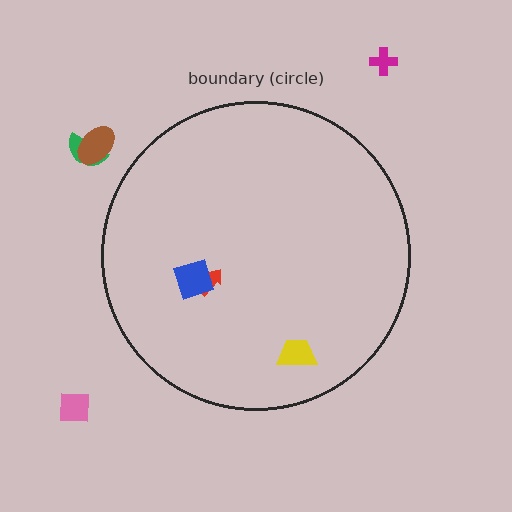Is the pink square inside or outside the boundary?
Outside.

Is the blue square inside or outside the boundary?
Inside.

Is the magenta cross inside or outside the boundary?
Outside.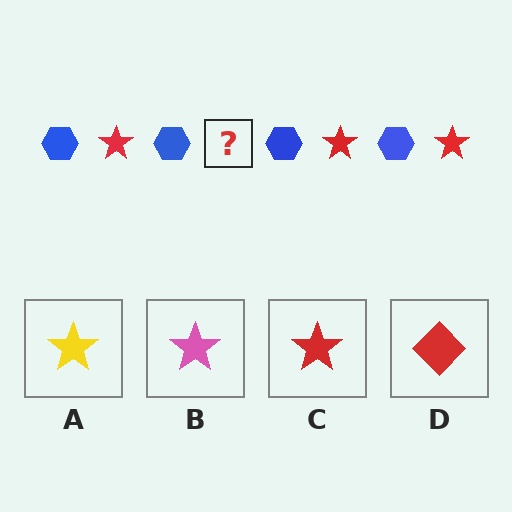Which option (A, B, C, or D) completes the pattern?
C.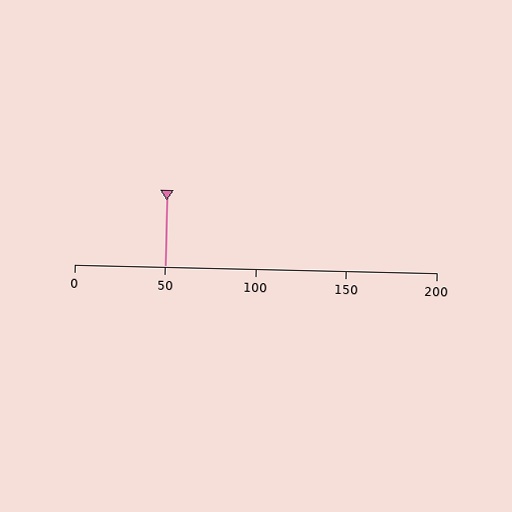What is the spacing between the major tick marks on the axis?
The major ticks are spaced 50 apart.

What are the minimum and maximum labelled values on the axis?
The axis runs from 0 to 200.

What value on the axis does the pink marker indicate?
The marker indicates approximately 50.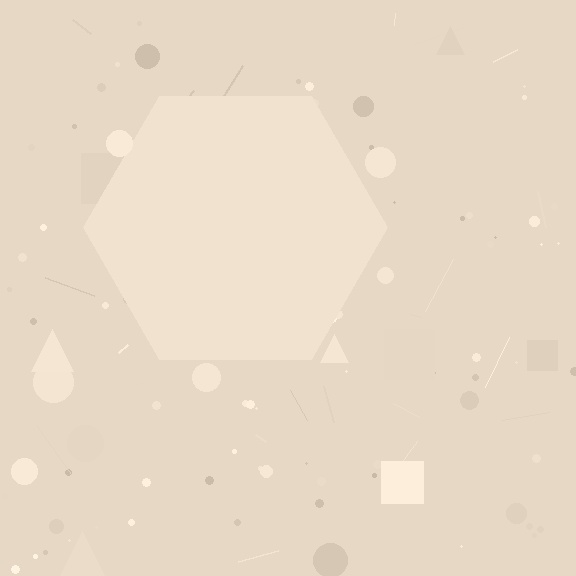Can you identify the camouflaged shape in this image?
The camouflaged shape is a hexagon.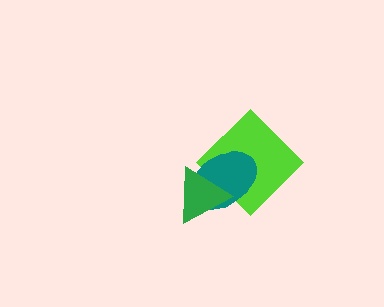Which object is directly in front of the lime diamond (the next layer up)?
The teal ellipse is directly in front of the lime diamond.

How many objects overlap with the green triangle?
2 objects overlap with the green triangle.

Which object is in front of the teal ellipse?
The green triangle is in front of the teal ellipse.